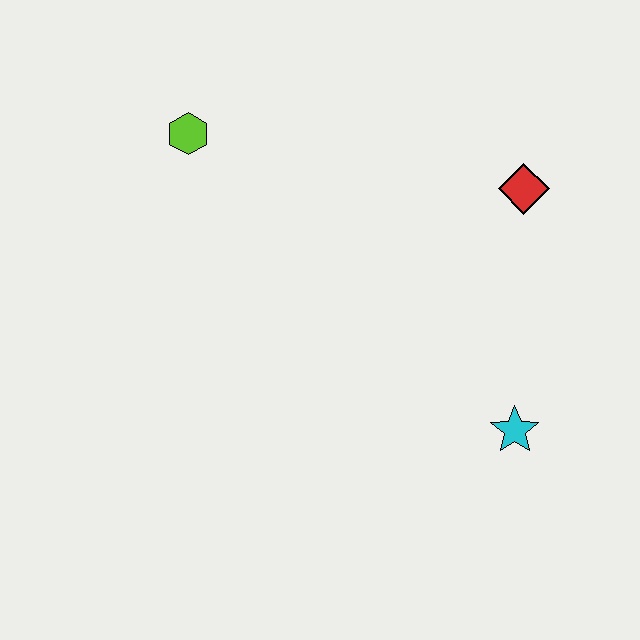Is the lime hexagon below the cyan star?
No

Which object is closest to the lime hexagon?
The red diamond is closest to the lime hexagon.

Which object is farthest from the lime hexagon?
The cyan star is farthest from the lime hexagon.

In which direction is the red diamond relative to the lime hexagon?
The red diamond is to the right of the lime hexagon.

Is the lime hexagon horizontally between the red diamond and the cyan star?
No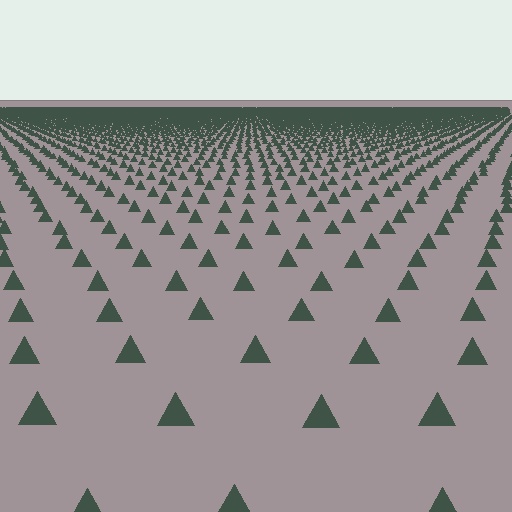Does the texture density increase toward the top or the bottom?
Density increases toward the top.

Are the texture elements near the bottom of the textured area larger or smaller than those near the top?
Larger. Near the bottom, elements are closer to the viewer and appear at a bigger on-screen size.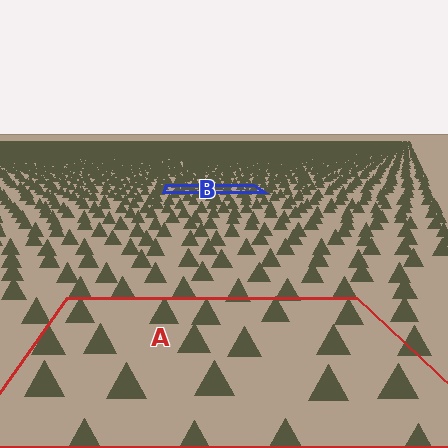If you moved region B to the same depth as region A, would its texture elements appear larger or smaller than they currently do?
They would appear larger. At a closer depth, the same texture elements are projected at a bigger on-screen size.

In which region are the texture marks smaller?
The texture marks are smaller in region B, because it is farther away.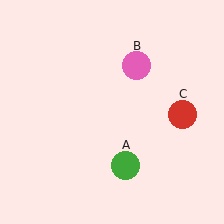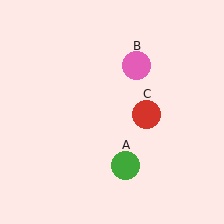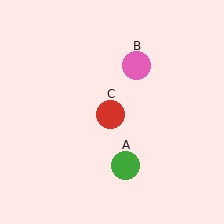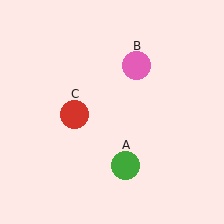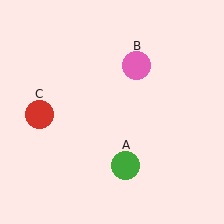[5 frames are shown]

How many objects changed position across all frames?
1 object changed position: red circle (object C).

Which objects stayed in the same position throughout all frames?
Green circle (object A) and pink circle (object B) remained stationary.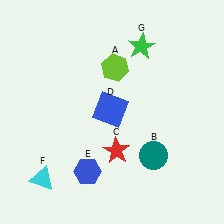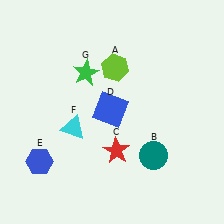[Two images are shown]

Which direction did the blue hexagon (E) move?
The blue hexagon (E) moved left.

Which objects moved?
The objects that moved are: the blue hexagon (E), the cyan triangle (F), the green star (G).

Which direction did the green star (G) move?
The green star (G) moved left.